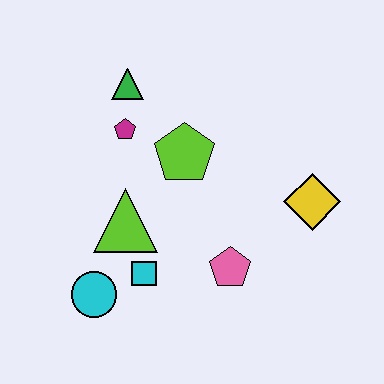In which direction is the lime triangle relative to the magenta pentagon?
The lime triangle is below the magenta pentagon.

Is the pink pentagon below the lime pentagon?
Yes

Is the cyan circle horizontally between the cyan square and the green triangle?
No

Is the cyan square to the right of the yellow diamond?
No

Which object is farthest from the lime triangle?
The yellow diamond is farthest from the lime triangle.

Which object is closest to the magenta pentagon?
The green triangle is closest to the magenta pentagon.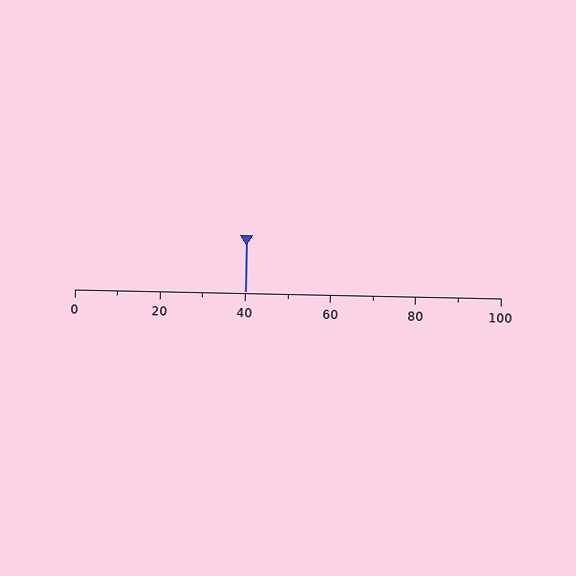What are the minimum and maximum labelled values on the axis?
The axis runs from 0 to 100.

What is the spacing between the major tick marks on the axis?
The major ticks are spaced 20 apart.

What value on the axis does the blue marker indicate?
The marker indicates approximately 40.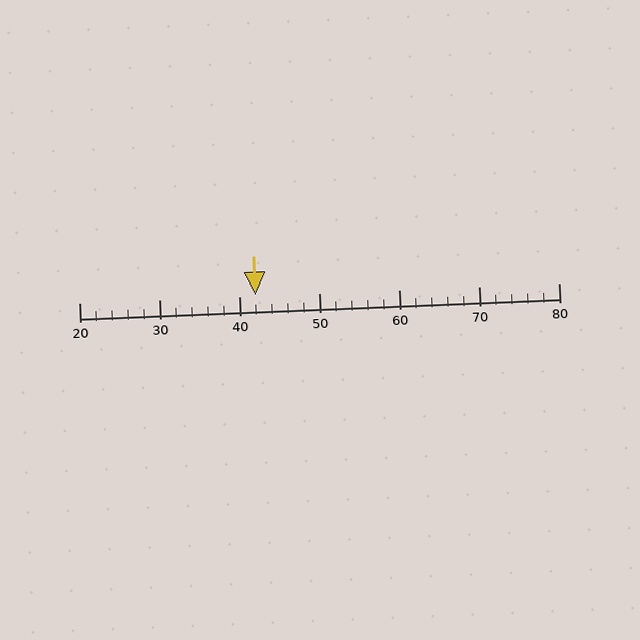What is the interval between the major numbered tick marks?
The major tick marks are spaced 10 units apart.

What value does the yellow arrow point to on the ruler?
The yellow arrow points to approximately 42.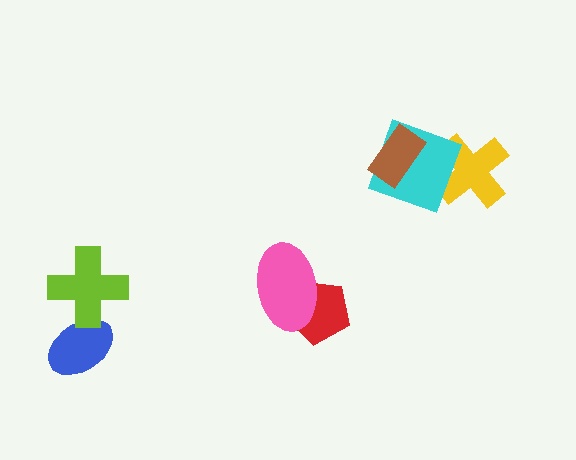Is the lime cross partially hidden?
No, no other shape covers it.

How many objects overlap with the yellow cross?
1 object overlaps with the yellow cross.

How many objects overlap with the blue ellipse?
1 object overlaps with the blue ellipse.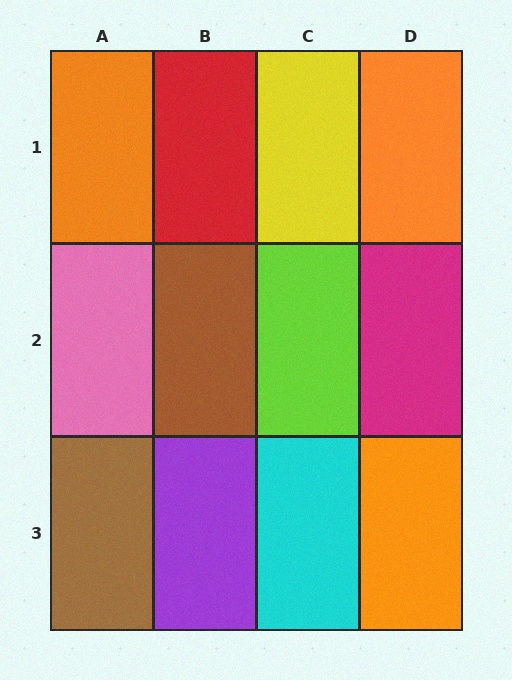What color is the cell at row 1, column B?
Red.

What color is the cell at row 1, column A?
Orange.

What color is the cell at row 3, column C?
Cyan.